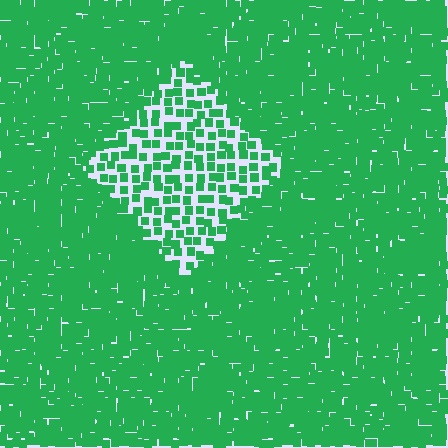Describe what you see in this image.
The image contains small green elements arranged at two different densities. A diamond-shaped region is visible where the elements are less densely packed than the surrounding area.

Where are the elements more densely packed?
The elements are more densely packed outside the diamond boundary.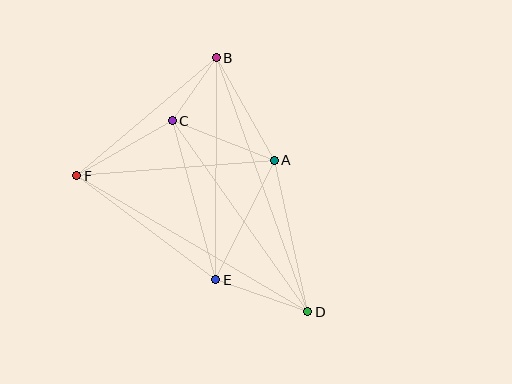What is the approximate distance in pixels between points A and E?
The distance between A and E is approximately 133 pixels.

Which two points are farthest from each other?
Points B and D are farthest from each other.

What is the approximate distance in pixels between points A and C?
The distance between A and C is approximately 109 pixels.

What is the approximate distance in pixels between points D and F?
The distance between D and F is approximately 268 pixels.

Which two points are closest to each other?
Points B and C are closest to each other.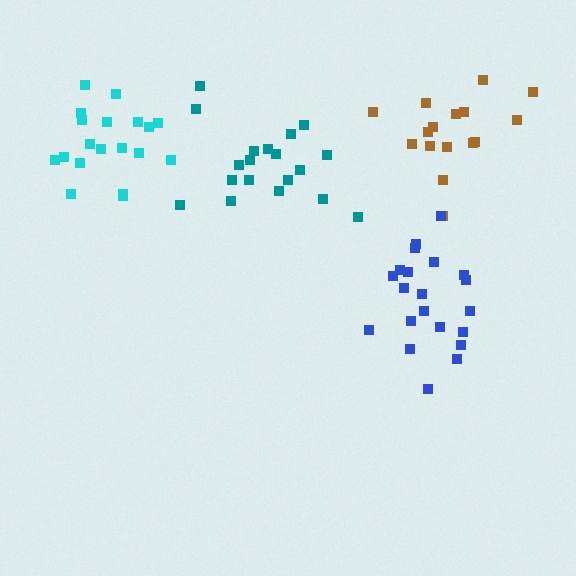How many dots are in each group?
Group 1: 16 dots, Group 2: 19 dots, Group 3: 19 dots, Group 4: 21 dots (75 total).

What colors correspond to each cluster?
The clusters are colored: brown, cyan, teal, blue.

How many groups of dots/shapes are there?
There are 4 groups.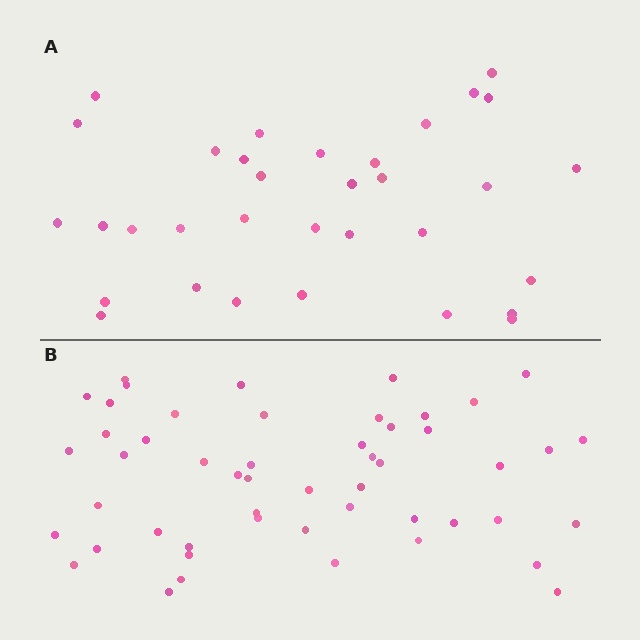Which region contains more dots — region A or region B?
Region B (the bottom region) has more dots.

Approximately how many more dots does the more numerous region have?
Region B has approximately 20 more dots than region A.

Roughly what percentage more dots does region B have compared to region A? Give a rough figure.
About 55% more.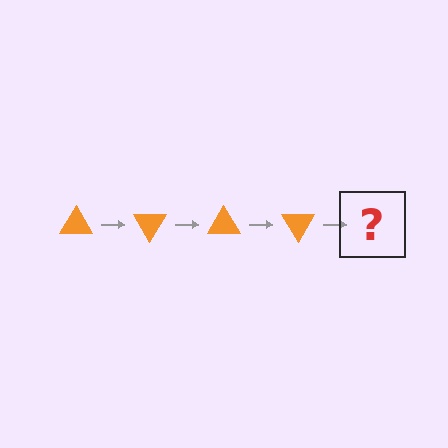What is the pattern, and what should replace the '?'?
The pattern is that the triangle rotates 60 degrees each step. The '?' should be an orange triangle rotated 240 degrees.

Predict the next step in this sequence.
The next step is an orange triangle rotated 240 degrees.